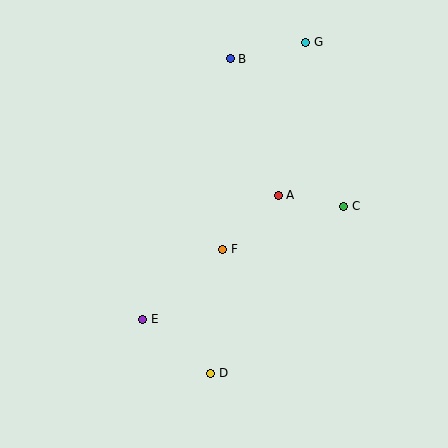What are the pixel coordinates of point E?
Point E is at (143, 319).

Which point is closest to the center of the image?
Point F at (223, 249) is closest to the center.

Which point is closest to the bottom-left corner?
Point E is closest to the bottom-left corner.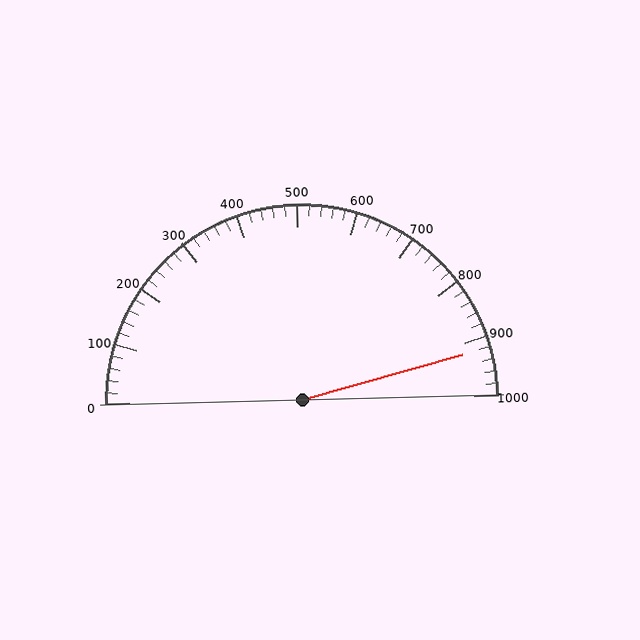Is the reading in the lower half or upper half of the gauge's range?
The reading is in the upper half of the range (0 to 1000).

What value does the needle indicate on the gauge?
The needle indicates approximately 920.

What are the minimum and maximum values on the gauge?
The gauge ranges from 0 to 1000.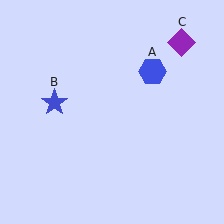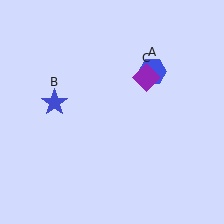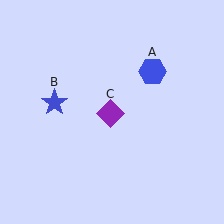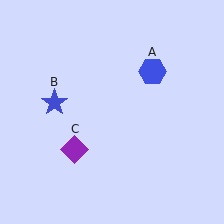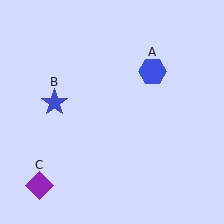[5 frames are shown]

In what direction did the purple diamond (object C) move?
The purple diamond (object C) moved down and to the left.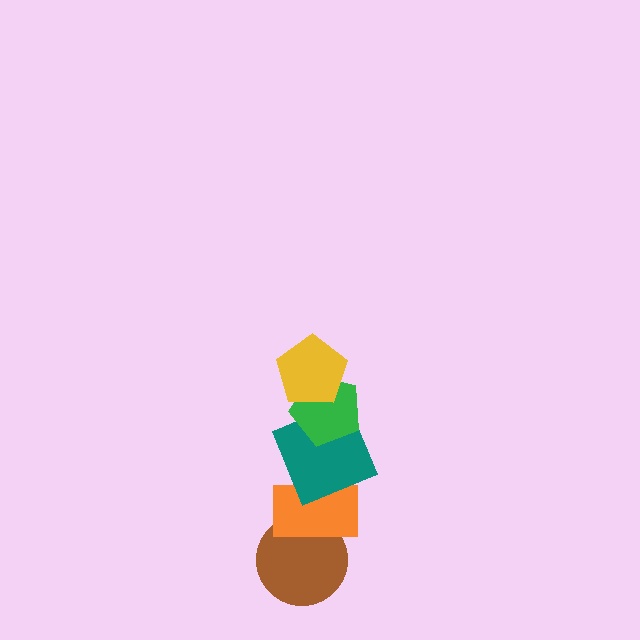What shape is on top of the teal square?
The green pentagon is on top of the teal square.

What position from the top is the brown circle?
The brown circle is 5th from the top.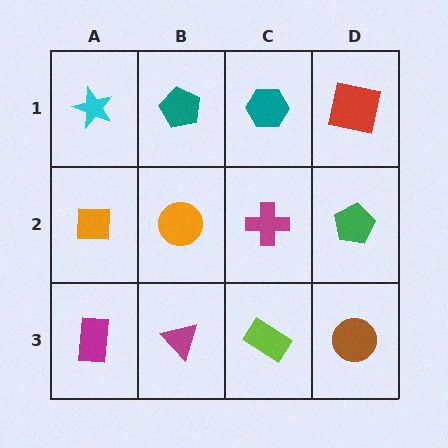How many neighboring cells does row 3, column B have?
3.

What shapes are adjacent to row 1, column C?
A magenta cross (row 2, column C), a teal pentagon (row 1, column B), a red square (row 1, column D).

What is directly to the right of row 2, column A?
An orange circle.